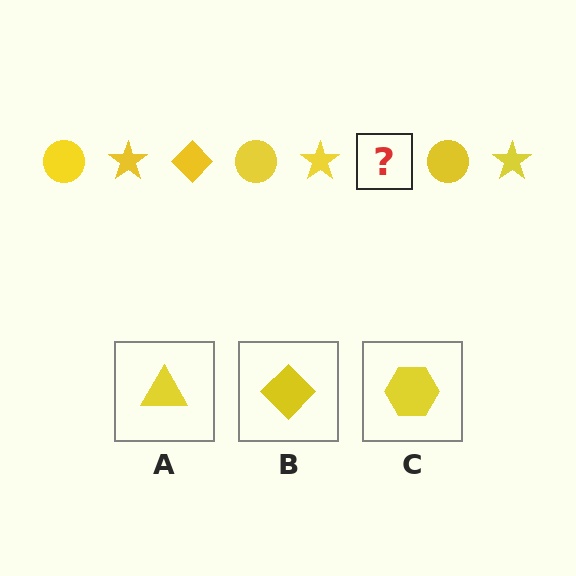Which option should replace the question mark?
Option B.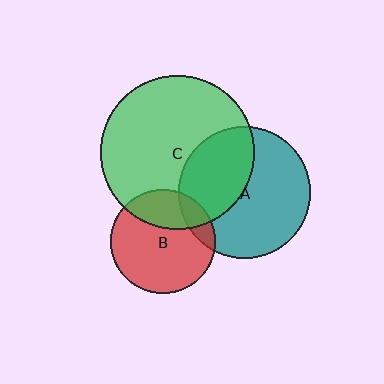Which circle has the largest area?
Circle C (green).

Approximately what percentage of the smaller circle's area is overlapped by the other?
Approximately 30%.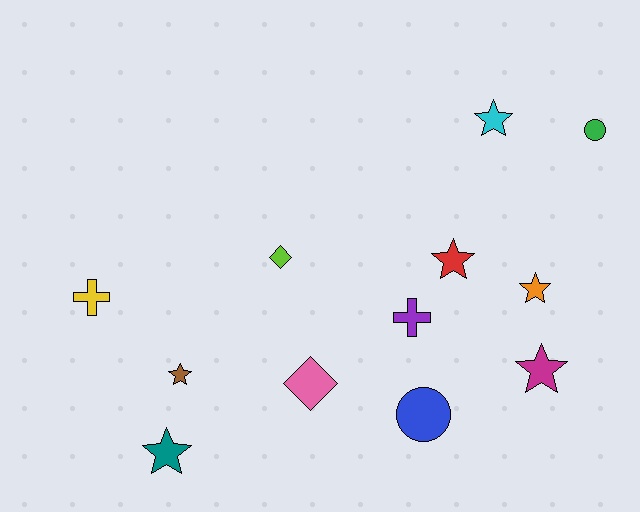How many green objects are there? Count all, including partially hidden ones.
There is 1 green object.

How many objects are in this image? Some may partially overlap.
There are 12 objects.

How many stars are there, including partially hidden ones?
There are 6 stars.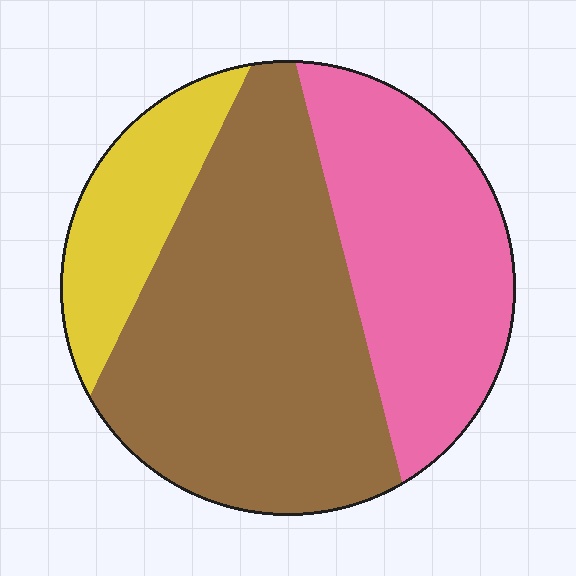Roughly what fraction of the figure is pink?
Pink takes up between a quarter and a half of the figure.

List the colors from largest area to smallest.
From largest to smallest: brown, pink, yellow.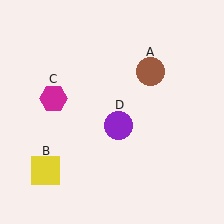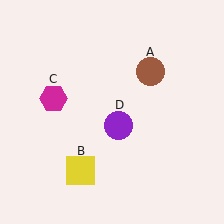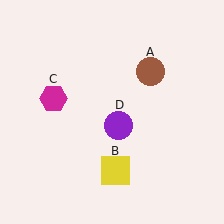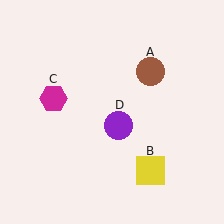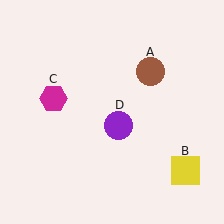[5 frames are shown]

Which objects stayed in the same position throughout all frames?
Brown circle (object A) and magenta hexagon (object C) and purple circle (object D) remained stationary.